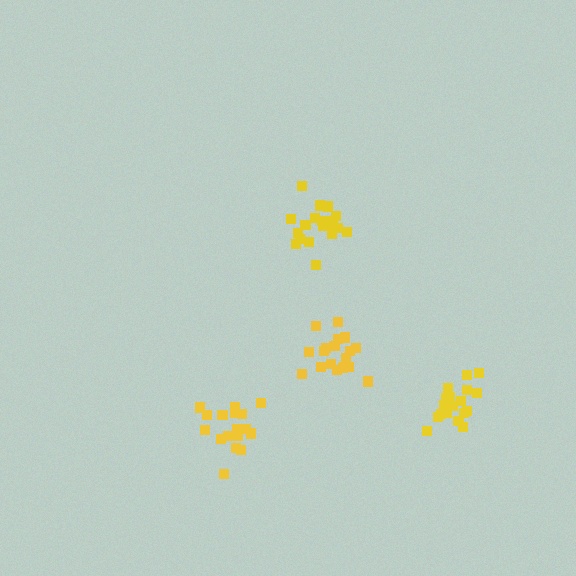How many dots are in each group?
Group 1: 18 dots, Group 2: 19 dots, Group 3: 17 dots, Group 4: 19 dots (73 total).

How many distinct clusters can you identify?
There are 4 distinct clusters.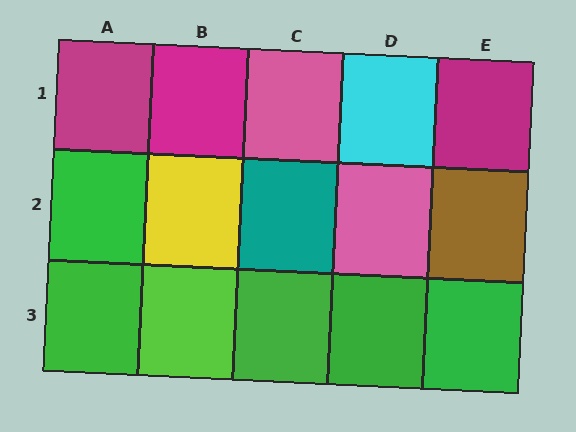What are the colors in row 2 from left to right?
Green, yellow, teal, pink, brown.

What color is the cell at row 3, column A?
Green.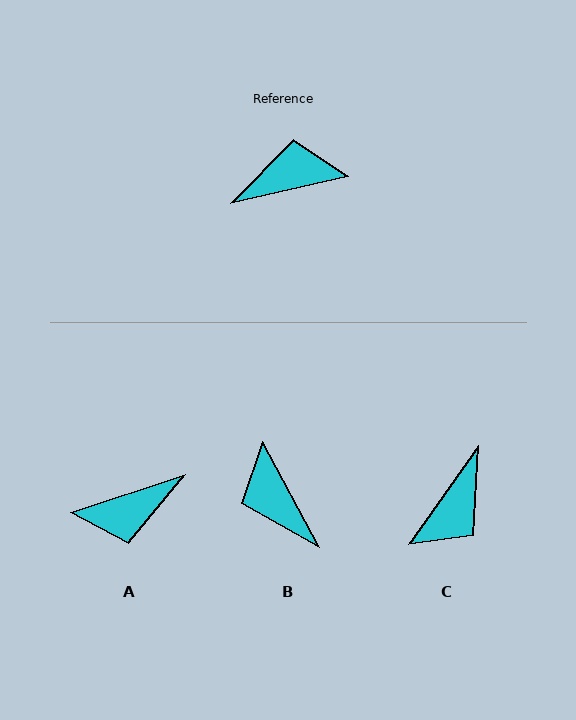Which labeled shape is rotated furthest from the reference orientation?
A, about 174 degrees away.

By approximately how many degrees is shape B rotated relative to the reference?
Approximately 106 degrees counter-clockwise.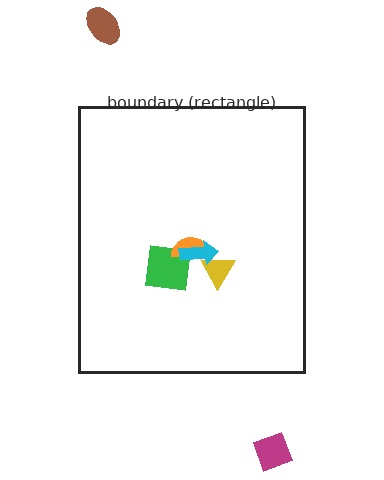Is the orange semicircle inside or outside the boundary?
Inside.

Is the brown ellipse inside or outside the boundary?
Outside.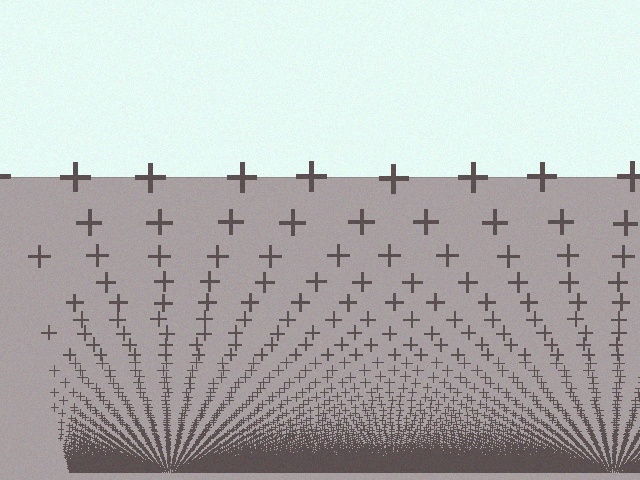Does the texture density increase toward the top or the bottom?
Density increases toward the bottom.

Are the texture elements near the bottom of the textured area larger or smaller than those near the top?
Smaller. The gradient is inverted — elements near the bottom are smaller and denser.